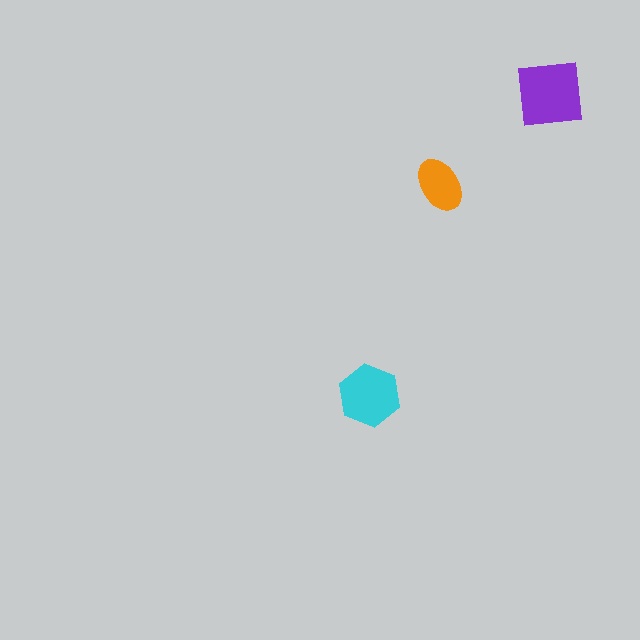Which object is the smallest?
The orange ellipse.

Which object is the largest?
The purple square.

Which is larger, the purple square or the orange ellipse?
The purple square.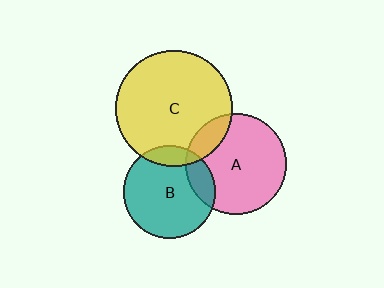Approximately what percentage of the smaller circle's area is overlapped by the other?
Approximately 15%.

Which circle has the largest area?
Circle C (yellow).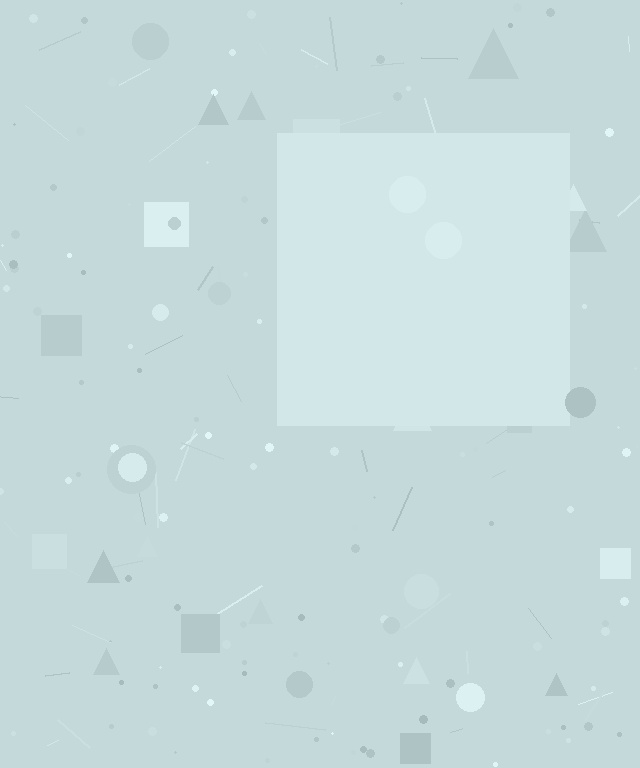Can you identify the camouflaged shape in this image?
The camouflaged shape is a square.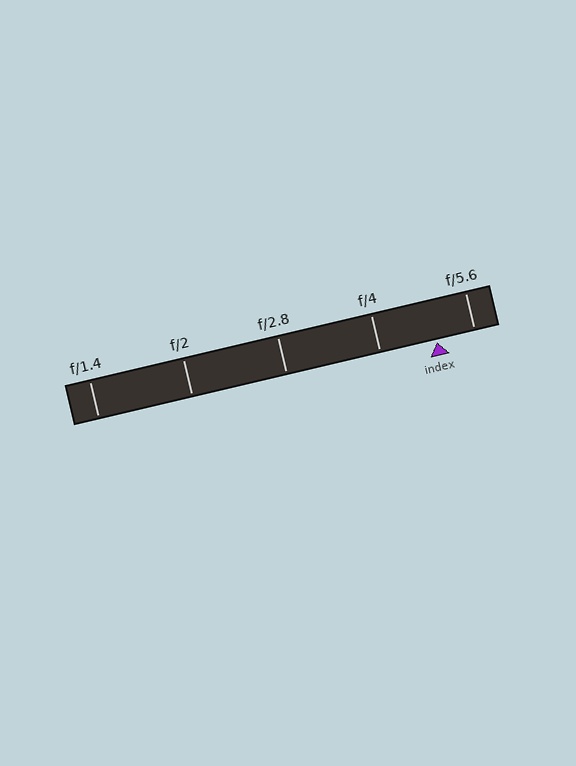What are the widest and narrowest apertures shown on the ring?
The widest aperture shown is f/1.4 and the narrowest is f/5.6.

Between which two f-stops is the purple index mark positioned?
The index mark is between f/4 and f/5.6.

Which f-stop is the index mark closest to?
The index mark is closest to f/5.6.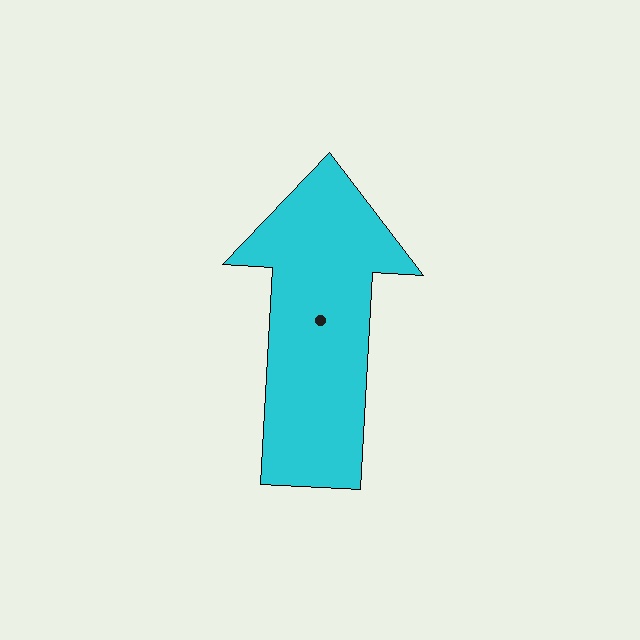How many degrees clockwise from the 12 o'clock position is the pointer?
Approximately 3 degrees.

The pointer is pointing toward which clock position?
Roughly 12 o'clock.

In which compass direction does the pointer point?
North.